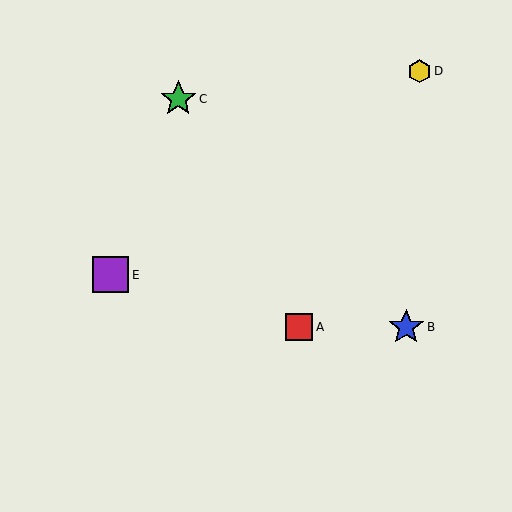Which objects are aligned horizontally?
Objects A, B are aligned horizontally.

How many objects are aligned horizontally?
2 objects (A, B) are aligned horizontally.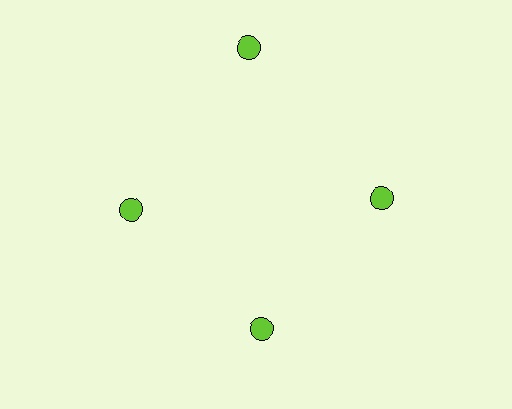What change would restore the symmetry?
The symmetry would be restored by moving it inward, back onto the ring so that all 4 circles sit at equal angles and equal distance from the center.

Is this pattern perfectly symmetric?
No. The 4 lime circles are arranged in a ring, but one element near the 12 o'clock position is pushed outward from the center, breaking the 4-fold rotational symmetry.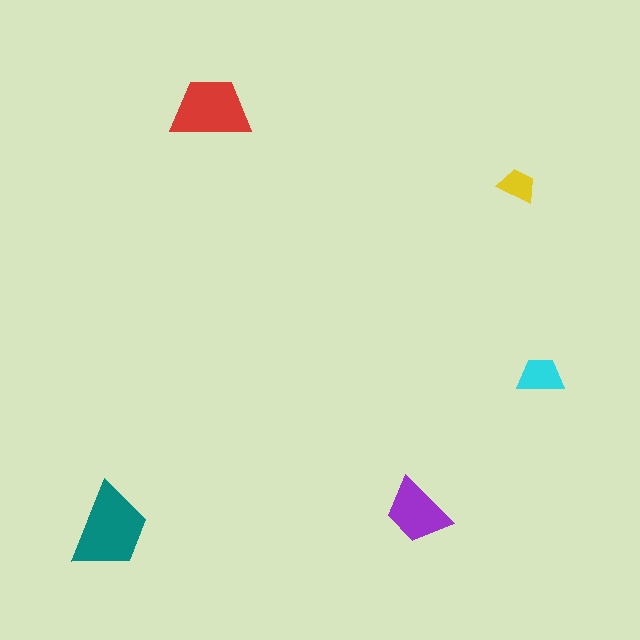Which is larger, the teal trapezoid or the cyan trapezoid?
The teal one.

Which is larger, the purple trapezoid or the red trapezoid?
The red one.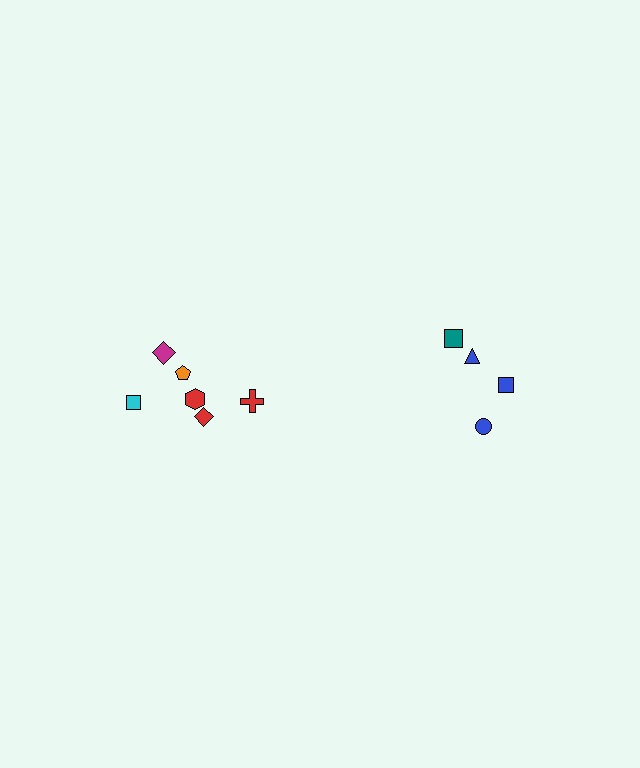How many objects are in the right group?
There are 4 objects.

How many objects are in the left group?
There are 6 objects.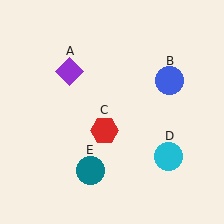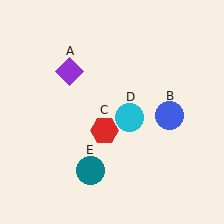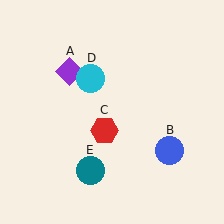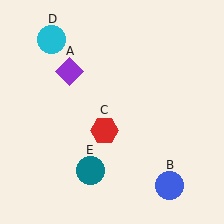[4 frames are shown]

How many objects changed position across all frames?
2 objects changed position: blue circle (object B), cyan circle (object D).